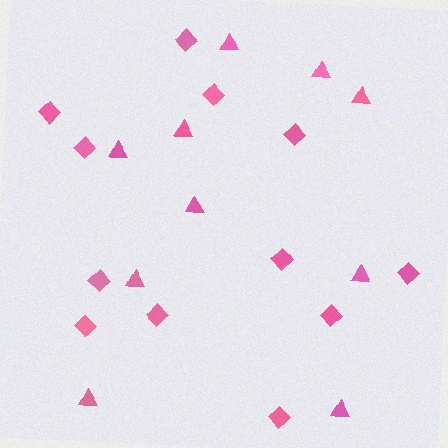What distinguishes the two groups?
There are 2 groups: one group of triangles (10) and one group of diamonds (12).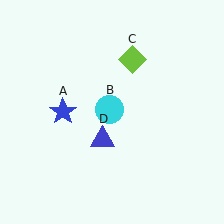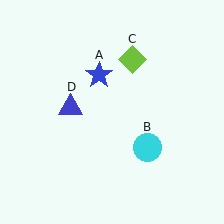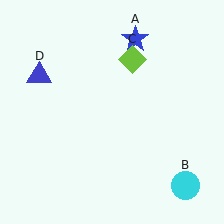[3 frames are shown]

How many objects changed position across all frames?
3 objects changed position: blue star (object A), cyan circle (object B), blue triangle (object D).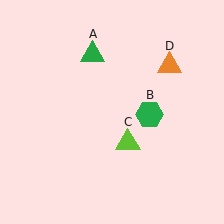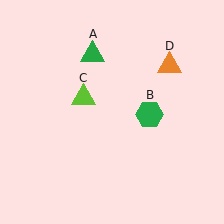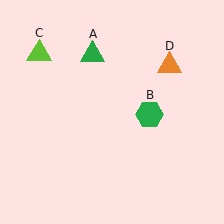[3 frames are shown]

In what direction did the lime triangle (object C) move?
The lime triangle (object C) moved up and to the left.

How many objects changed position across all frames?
1 object changed position: lime triangle (object C).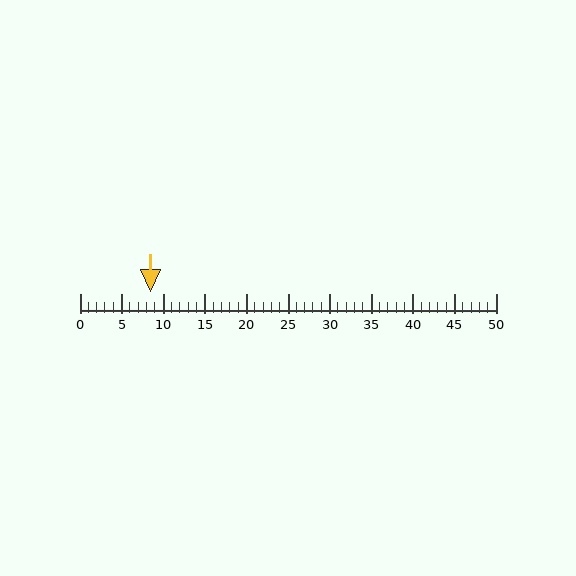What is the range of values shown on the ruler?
The ruler shows values from 0 to 50.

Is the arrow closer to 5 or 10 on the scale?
The arrow is closer to 10.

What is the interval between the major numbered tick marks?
The major tick marks are spaced 5 units apart.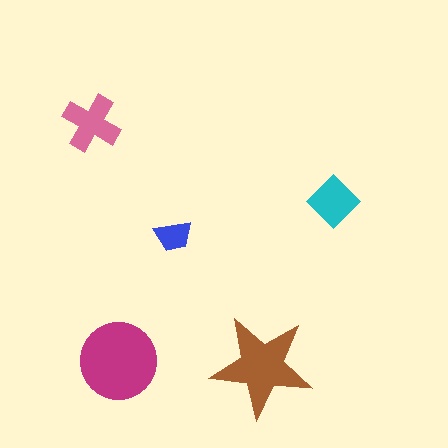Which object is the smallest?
The blue trapezoid.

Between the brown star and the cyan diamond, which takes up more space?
The brown star.